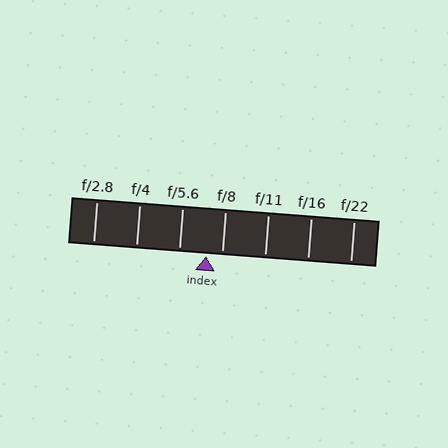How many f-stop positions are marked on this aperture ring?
There are 7 f-stop positions marked.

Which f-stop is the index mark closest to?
The index mark is closest to f/8.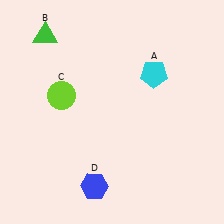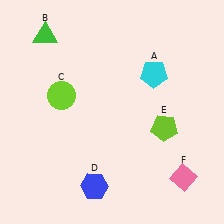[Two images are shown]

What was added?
A lime pentagon (E), a pink diamond (F) were added in Image 2.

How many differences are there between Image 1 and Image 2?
There are 2 differences between the two images.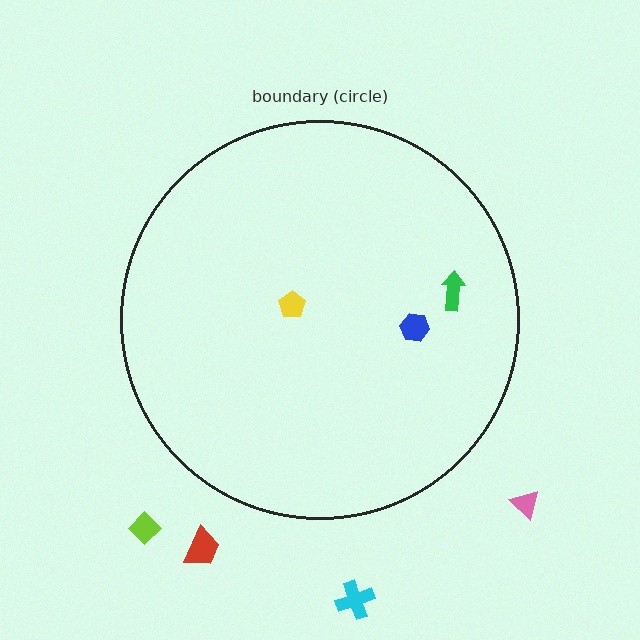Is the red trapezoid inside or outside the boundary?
Outside.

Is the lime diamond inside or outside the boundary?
Outside.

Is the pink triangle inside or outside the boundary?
Outside.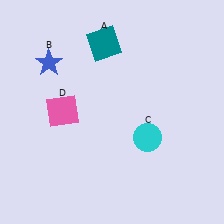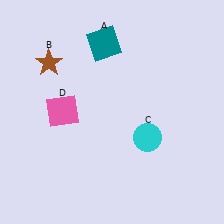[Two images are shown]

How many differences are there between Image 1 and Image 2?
There is 1 difference between the two images.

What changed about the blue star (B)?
In Image 1, B is blue. In Image 2, it changed to brown.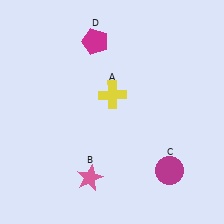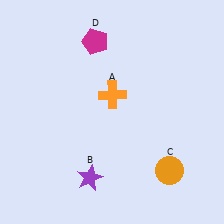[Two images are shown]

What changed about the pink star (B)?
In Image 1, B is pink. In Image 2, it changed to purple.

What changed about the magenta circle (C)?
In Image 1, C is magenta. In Image 2, it changed to orange.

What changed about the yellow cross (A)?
In Image 1, A is yellow. In Image 2, it changed to orange.